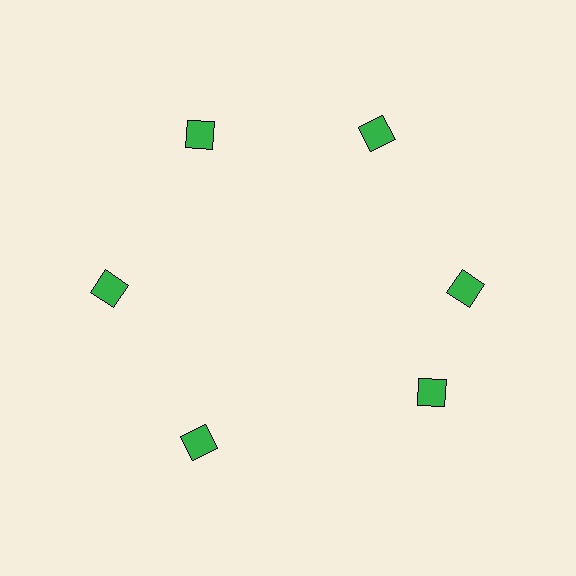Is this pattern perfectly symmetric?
No. The 6 green diamonds are arranged in a ring, but one element near the 5 o'clock position is rotated out of alignment along the ring, breaking the 6-fold rotational symmetry.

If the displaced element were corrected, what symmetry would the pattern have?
It would have 6-fold rotational symmetry — the pattern would map onto itself every 60 degrees.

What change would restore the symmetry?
The symmetry would be restored by rotating it back into even spacing with its neighbors so that all 6 diamonds sit at equal angles and equal distance from the center.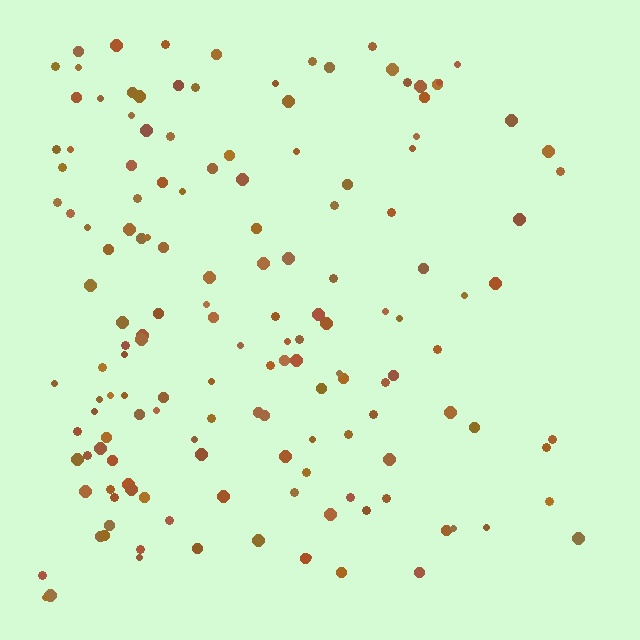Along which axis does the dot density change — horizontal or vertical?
Horizontal.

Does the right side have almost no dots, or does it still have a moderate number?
Still a moderate number, just noticeably fewer than the left.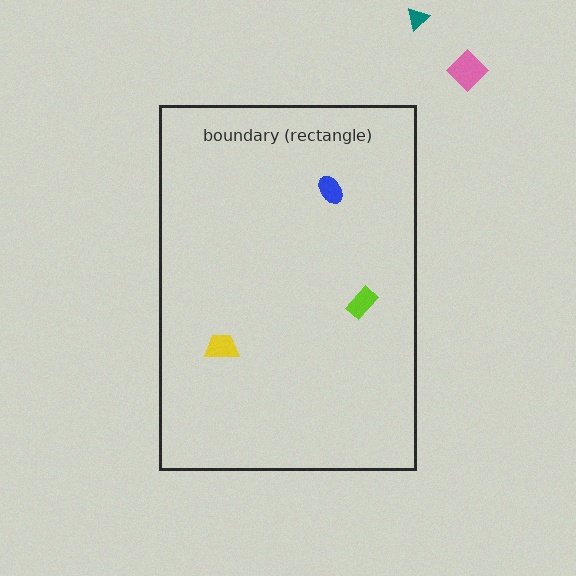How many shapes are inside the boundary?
3 inside, 2 outside.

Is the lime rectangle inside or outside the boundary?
Inside.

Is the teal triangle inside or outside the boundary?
Outside.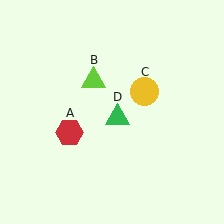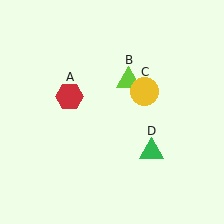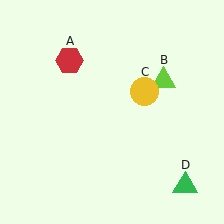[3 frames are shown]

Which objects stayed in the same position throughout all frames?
Yellow circle (object C) remained stationary.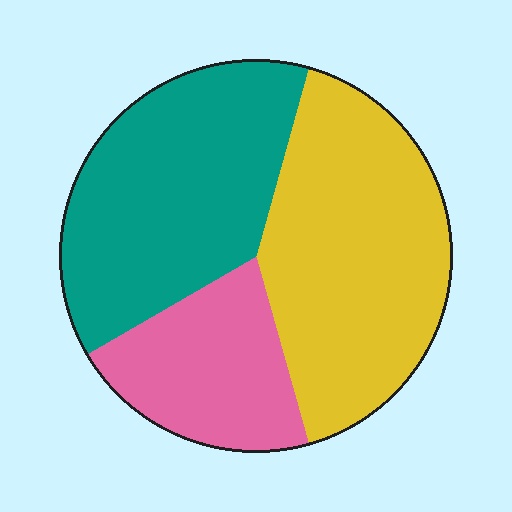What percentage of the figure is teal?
Teal takes up between a quarter and a half of the figure.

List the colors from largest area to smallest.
From largest to smallest: yellow, teal, pink.